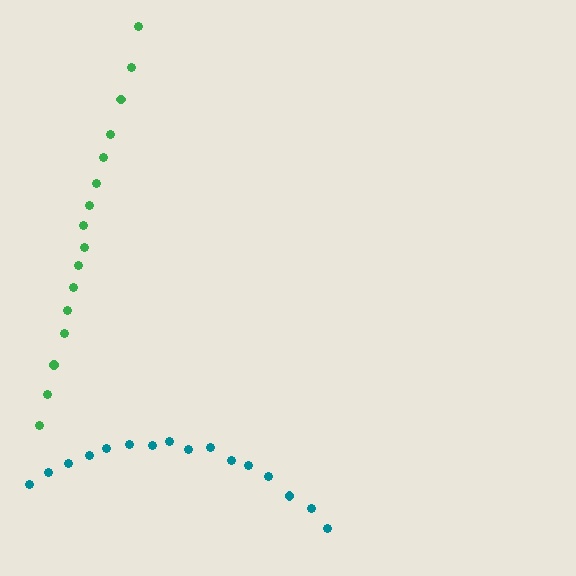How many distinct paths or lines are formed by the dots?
There are 2 distinct paths.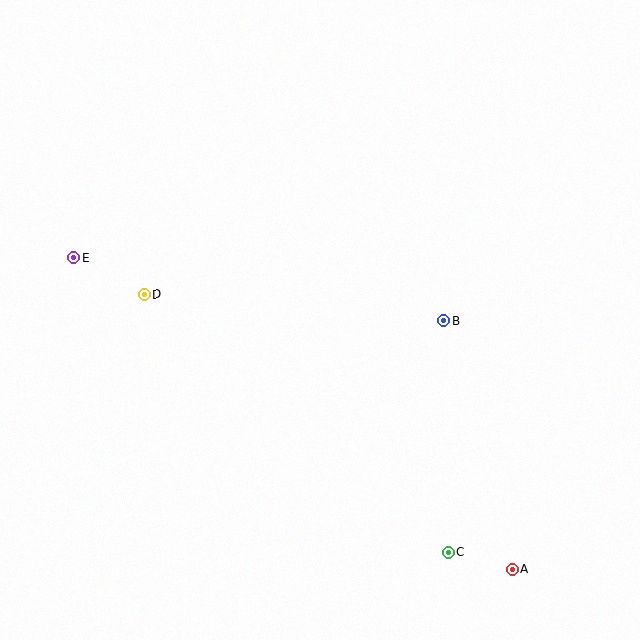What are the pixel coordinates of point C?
Point C is at (448, 552).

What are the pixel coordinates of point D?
Point D is at (144, 295).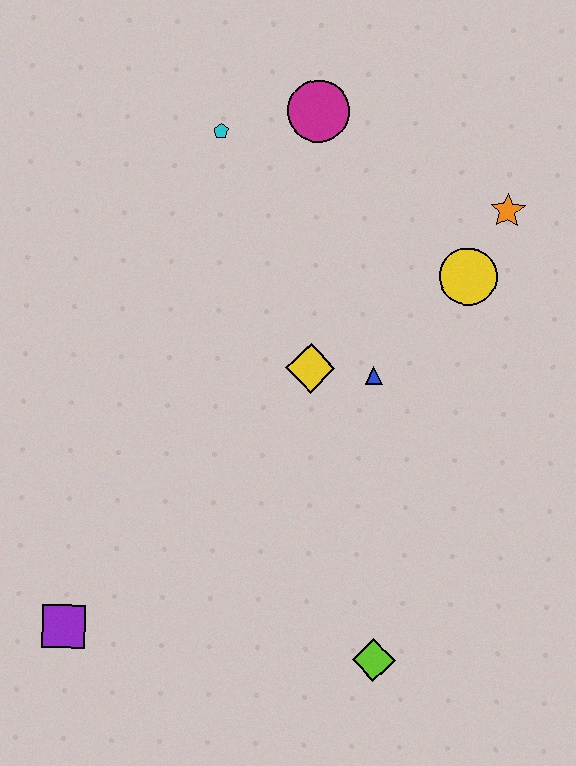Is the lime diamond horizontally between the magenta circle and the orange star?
Yes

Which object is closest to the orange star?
The yellow circle is closest to the orange star.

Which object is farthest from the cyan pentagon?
The lime diamond is farthest from the cyan pentagon.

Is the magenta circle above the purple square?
Yes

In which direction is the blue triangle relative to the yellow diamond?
The blue triangle is to the right of the yellow diamond.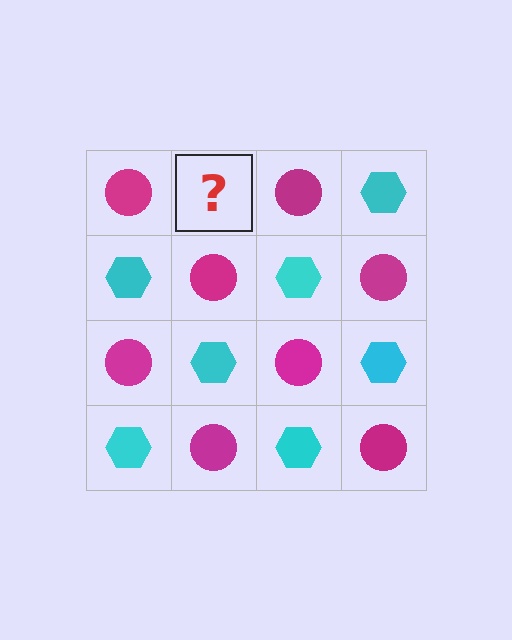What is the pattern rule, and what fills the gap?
The rule is that it alternates magenta circle and cyan hexagon in a checkerboard pattern. The gap should be filled with a cyan hexagon.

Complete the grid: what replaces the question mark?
The question mark should be replaced with a cyan hexagon.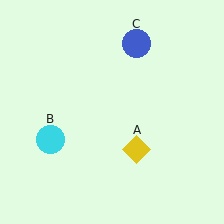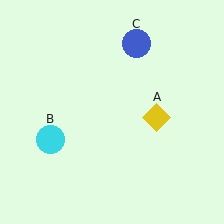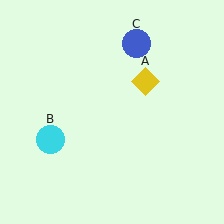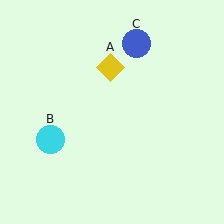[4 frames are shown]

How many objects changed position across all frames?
1 object changed position: yellow diamond (object A).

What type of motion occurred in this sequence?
The yellow diamond (object A) rotated counterclockwise around the center of the scene.